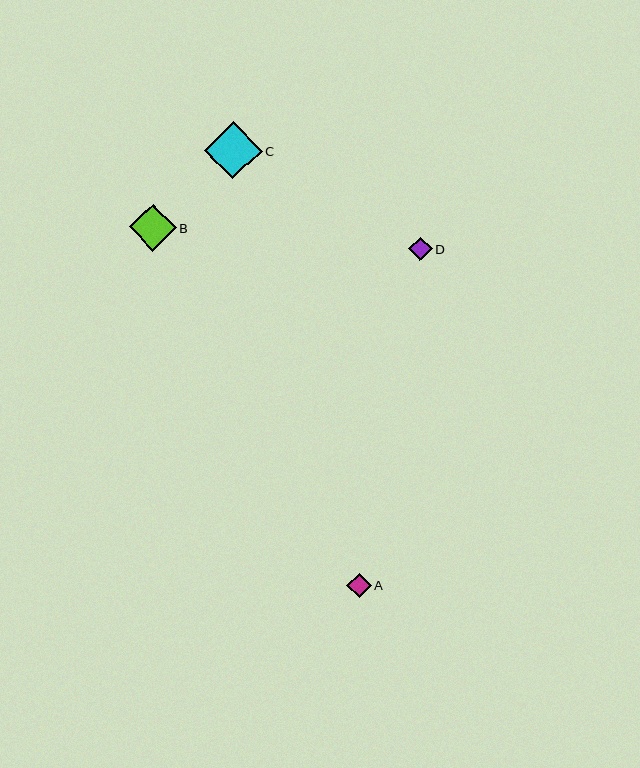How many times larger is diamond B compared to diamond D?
Diamond B is approximately 2.0 times the size of diamond D.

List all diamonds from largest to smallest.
From largest to smallest: C, B, A, D.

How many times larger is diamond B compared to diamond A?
Diamond B is approximately 2.0 times the size of diamond A.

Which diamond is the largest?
Diamond C is the largest with a size of approximately 58 pixels.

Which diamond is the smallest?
Diamond D is the smallest with a size of approximately 23 pixels.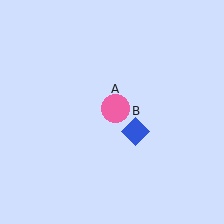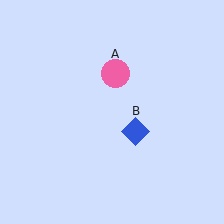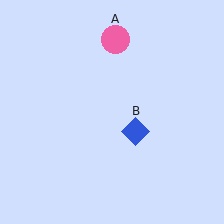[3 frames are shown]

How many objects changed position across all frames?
1 object changed position: pink circle (object A).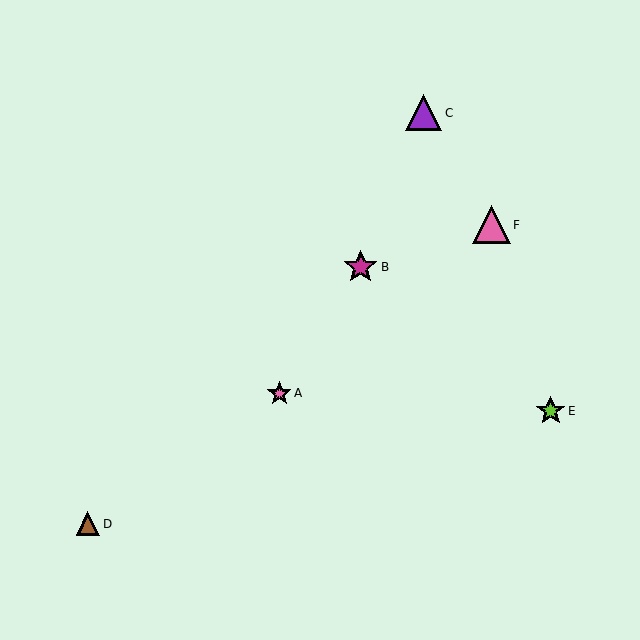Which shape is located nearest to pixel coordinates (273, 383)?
The pink star (labeled A) at (279, 393) is nearest to that location.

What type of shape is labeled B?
Shape B is a magenta star.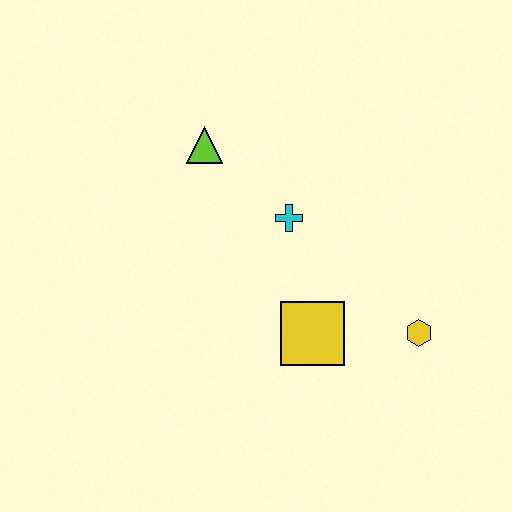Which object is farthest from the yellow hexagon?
The lime triangle is farthest from the yellow hexagon.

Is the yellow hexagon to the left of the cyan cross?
No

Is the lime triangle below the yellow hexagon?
No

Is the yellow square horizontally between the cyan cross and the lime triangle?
No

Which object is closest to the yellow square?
The yellow hexagon is closest to the yellow square.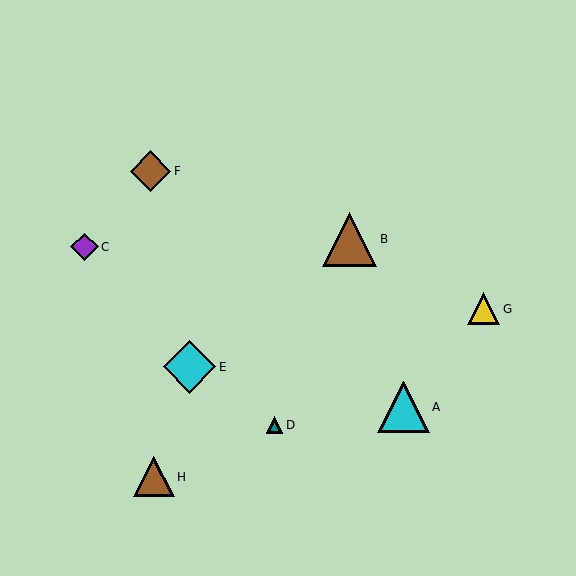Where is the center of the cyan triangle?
The center of the cyan triangle is at (403, 407).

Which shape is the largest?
The brown triangle (labeled B) is the largest.